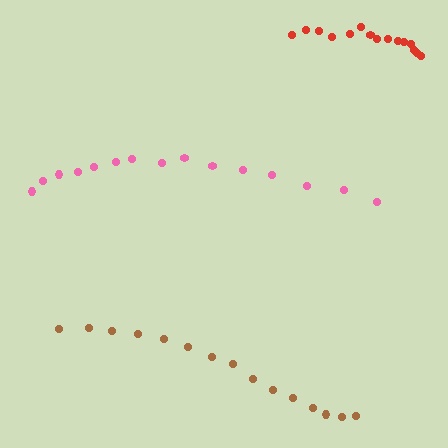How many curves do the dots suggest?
There are 3 distinct paths.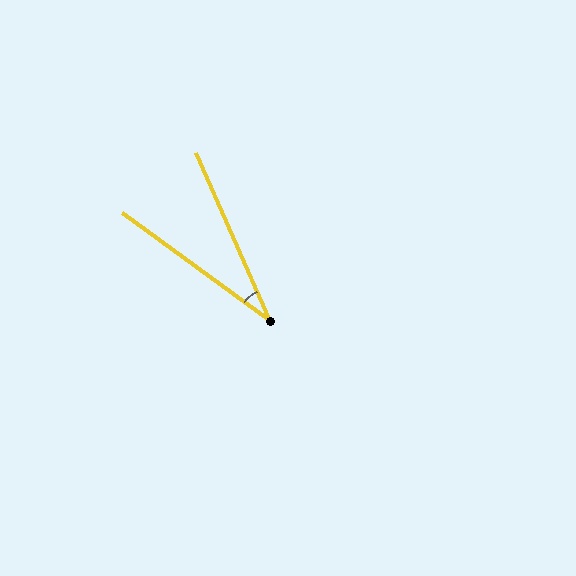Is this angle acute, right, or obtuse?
It is acute.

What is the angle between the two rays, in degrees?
Approximately 30 degrees.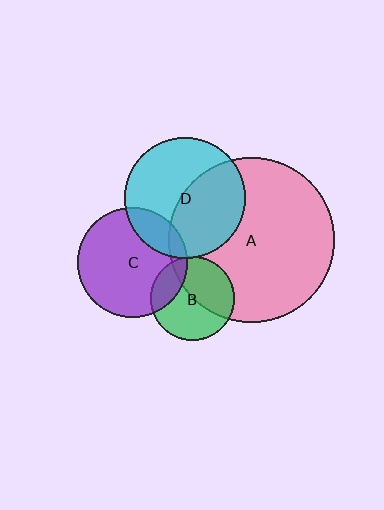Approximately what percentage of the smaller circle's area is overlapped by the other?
Approximately 20%.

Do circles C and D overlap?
Yes.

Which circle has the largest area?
Circle A (pink).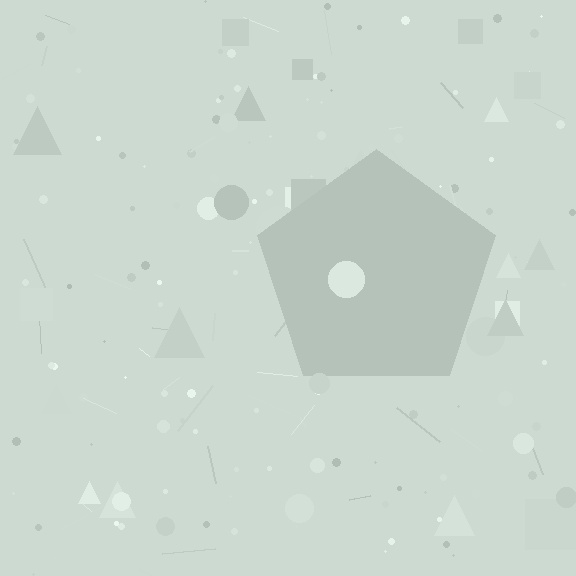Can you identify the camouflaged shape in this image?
The camouflaged shape is a pentagon.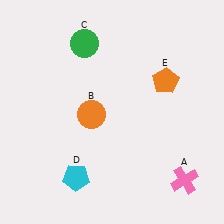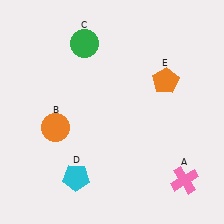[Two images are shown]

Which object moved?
The orange circle (B) moved left.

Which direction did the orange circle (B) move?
The orange circle (B) moved left.